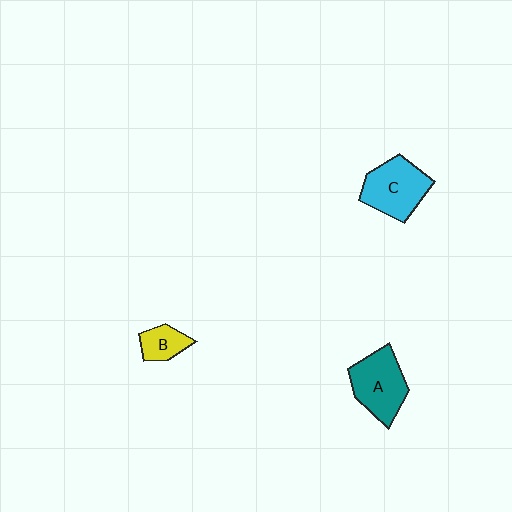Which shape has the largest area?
Shape A (teal).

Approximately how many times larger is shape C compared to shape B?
Approximately 2.2 times.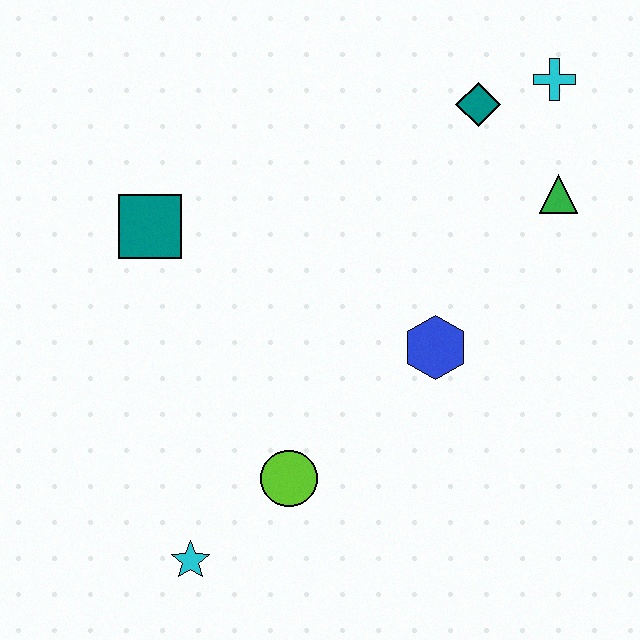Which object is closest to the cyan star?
The lime circle is closest to the cyan star.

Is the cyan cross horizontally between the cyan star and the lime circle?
No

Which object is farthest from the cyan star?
The cyan cross is farthest from the cyan star.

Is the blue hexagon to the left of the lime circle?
No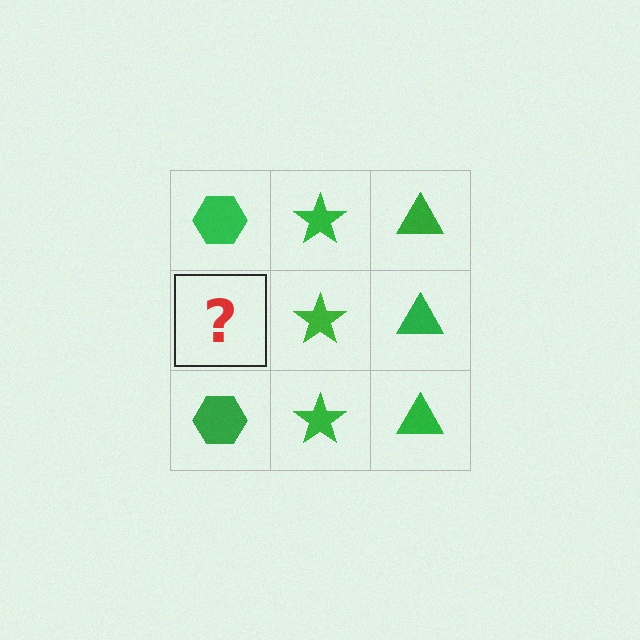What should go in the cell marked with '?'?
The missing cell should contain a green hexagon.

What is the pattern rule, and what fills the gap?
The rule is that each column has a consistent shape. The gap should be filled with a green hexagon.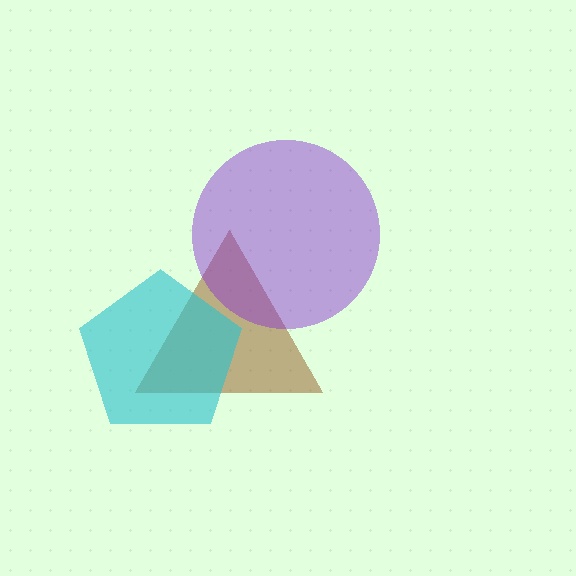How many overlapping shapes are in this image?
There are 3 overlapping shapes in the image.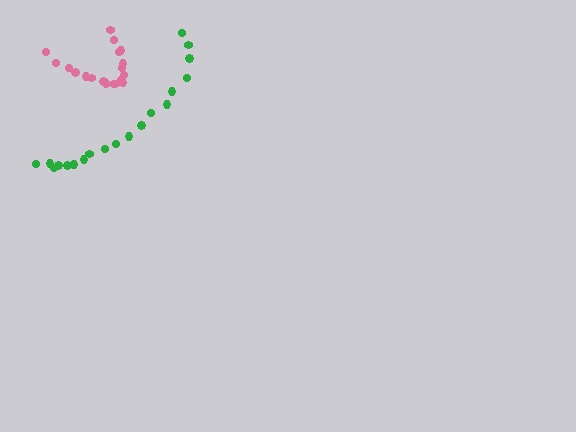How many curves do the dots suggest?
There are 2 distinct paths.